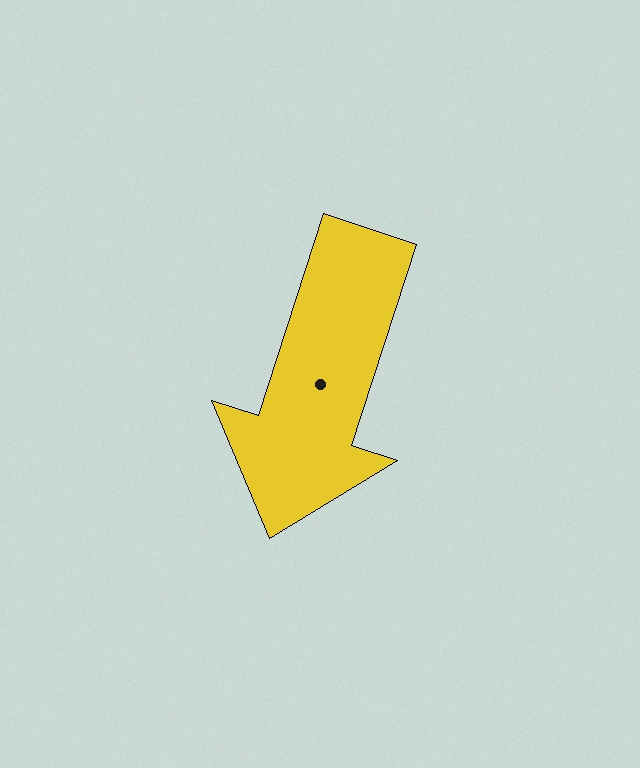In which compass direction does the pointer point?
South.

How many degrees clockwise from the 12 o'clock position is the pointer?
Approximately 198 degrees.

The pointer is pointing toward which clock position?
Roughly 7 o'clock.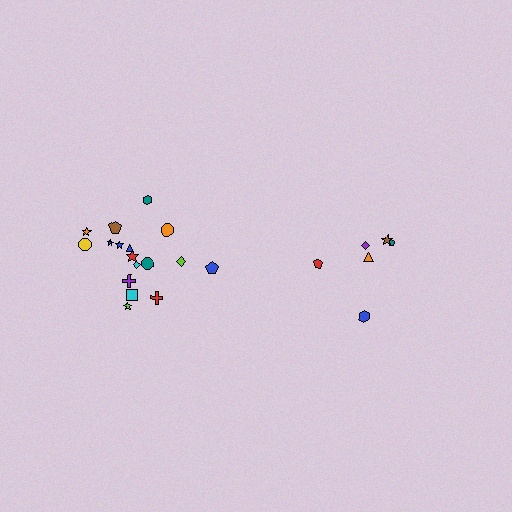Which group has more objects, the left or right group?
The left group.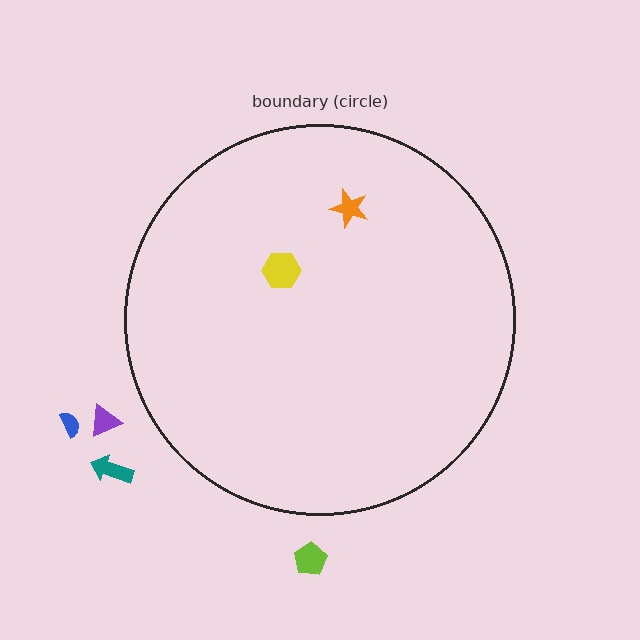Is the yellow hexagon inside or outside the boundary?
Inside.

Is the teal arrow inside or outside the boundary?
Outside.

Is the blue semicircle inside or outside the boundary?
Outside.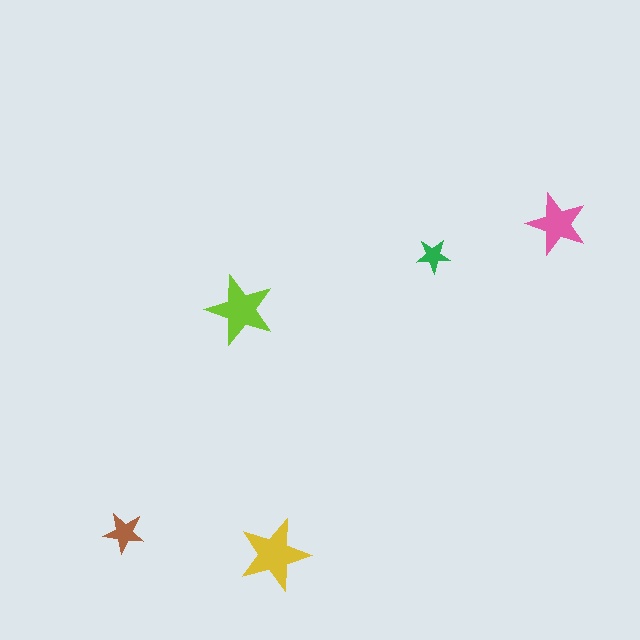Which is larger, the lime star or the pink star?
The lime one.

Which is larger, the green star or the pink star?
The pink one.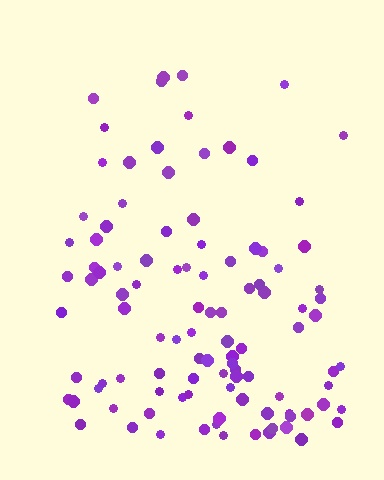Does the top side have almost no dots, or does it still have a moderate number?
Still a moderate number, just noticeably fewer than the bottom.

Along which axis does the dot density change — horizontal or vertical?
Vertical.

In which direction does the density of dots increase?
From top to bottom, with the bottom side densest.